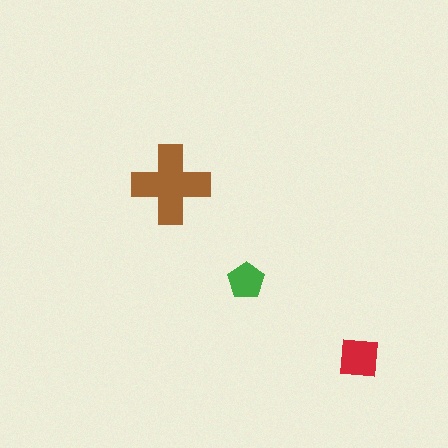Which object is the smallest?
The green pentagon.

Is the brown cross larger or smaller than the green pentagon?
Larger.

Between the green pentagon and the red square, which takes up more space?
The red square.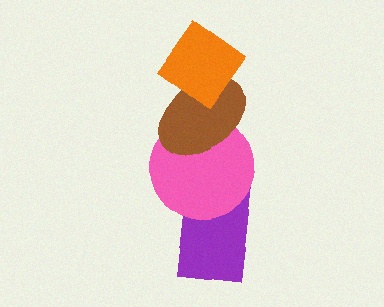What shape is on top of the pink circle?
The brown ellipse is on top of the pink circle.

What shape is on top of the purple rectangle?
The pink circle is on top of the purple rectangle.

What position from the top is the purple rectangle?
The purple rectangle is 4th from the top.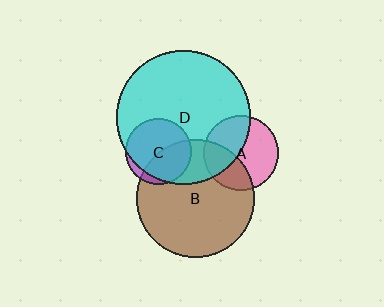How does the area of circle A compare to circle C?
Approximately 1.3 times.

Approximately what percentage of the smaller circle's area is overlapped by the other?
Approximately 35%.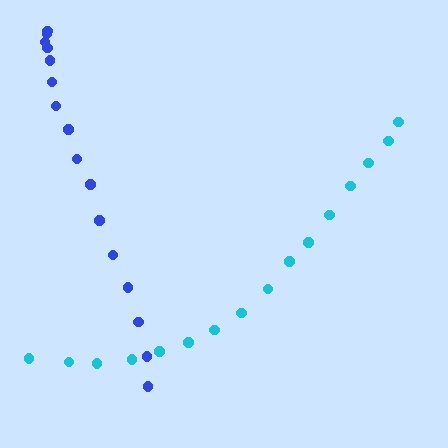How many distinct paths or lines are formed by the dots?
There are 2 distinct paths.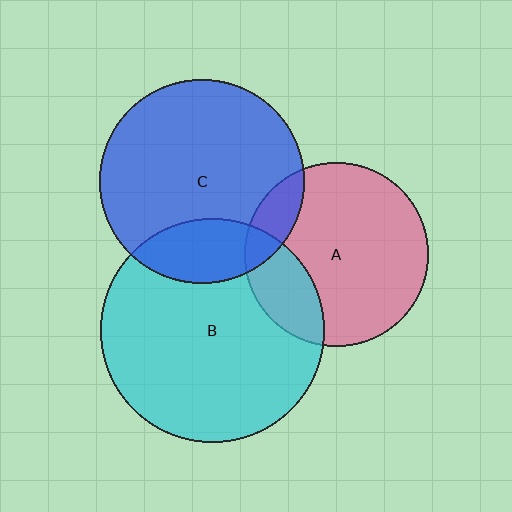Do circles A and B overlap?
Yes.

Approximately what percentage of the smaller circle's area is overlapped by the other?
Approximately 20%.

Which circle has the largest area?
Circle B (cyan).